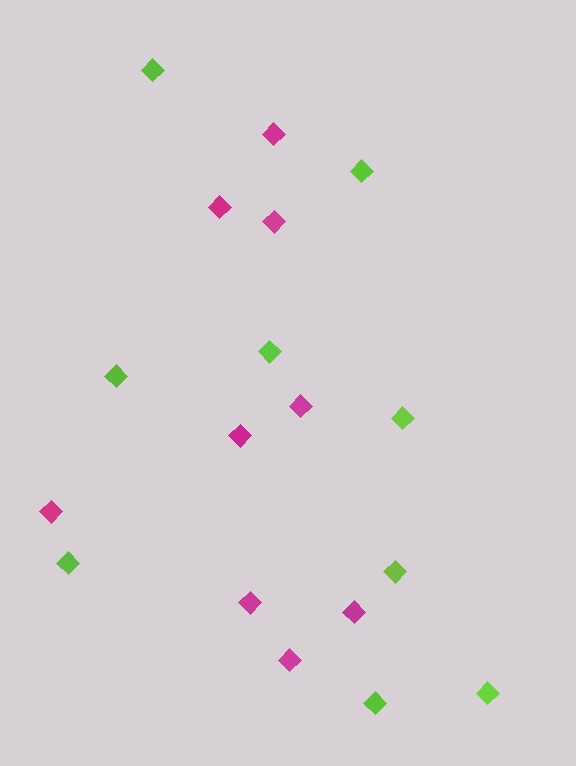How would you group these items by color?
There are 2 groups: one group of magenta diamonds (9) and one group of lime diamonds (9).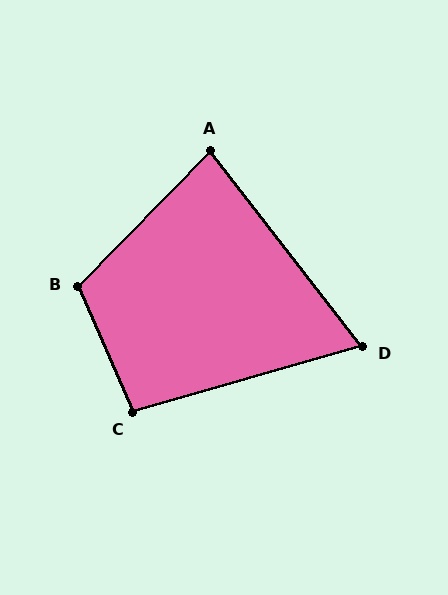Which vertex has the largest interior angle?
B, at approximately 112 degrees.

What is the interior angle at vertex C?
Approximately 98 degrees (obtuse).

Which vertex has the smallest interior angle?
D, at approximately 68 degrees.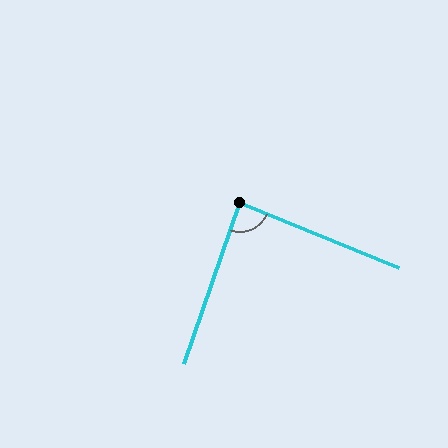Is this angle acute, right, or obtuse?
It is approximately a right angle.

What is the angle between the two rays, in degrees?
Approximately 87 degrees.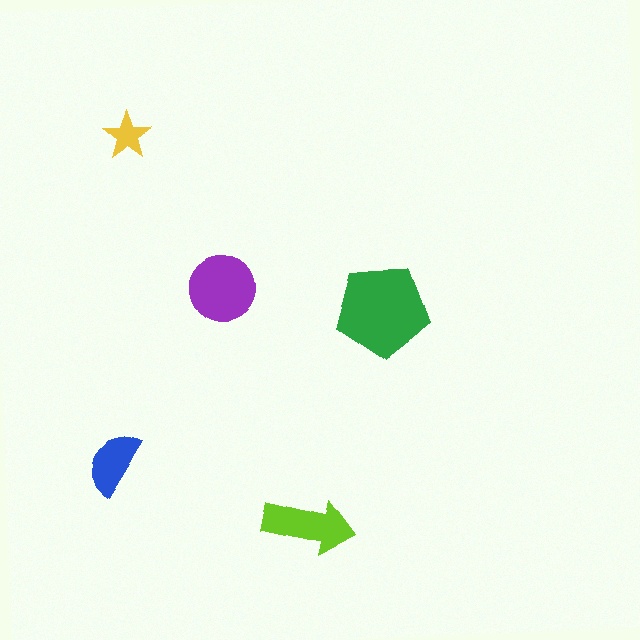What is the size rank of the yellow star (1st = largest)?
5th.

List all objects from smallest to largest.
The yellow star, the blue semicircle, the lime arrow, the purple circle, the green pentagon.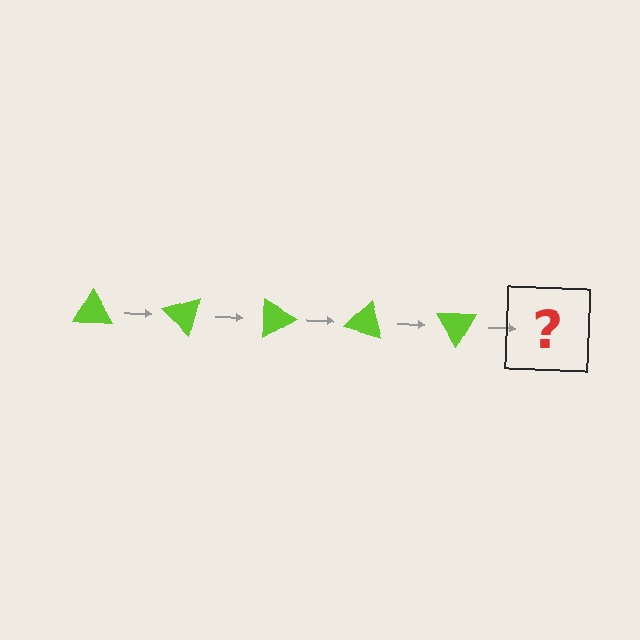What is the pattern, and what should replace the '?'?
The pattern is that the triangle rotates 45 degrees each step. The '?' should be a lime triangle rotated 225 degrees.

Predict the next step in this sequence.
The next step is a lime triangle rotated 225 degrees.